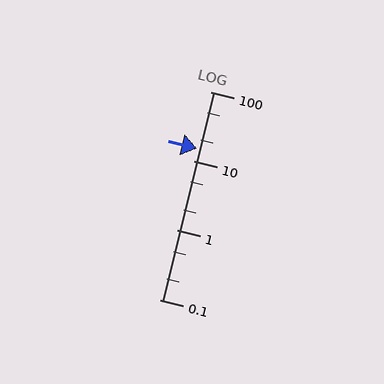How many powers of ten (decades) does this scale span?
The scale spans 3 decades, from 0.1 to 100.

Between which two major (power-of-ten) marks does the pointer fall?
The pointer is between 10 and 100.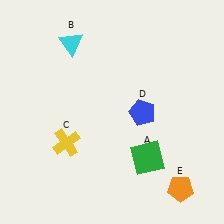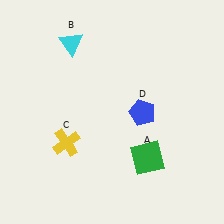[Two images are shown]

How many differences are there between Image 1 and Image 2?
There is 1 difference between the two images.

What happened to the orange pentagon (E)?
The orange pentagon (E) was removed in Image 2. It was in the bottom-right area of Image 1.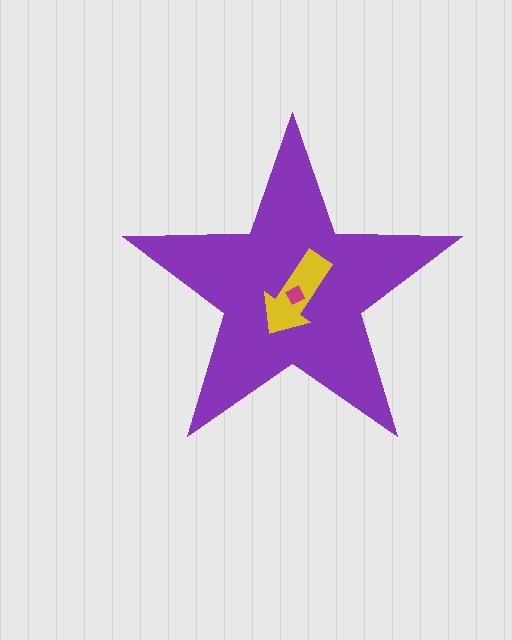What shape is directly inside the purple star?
The yellow arrow.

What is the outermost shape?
The purple star.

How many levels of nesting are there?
3.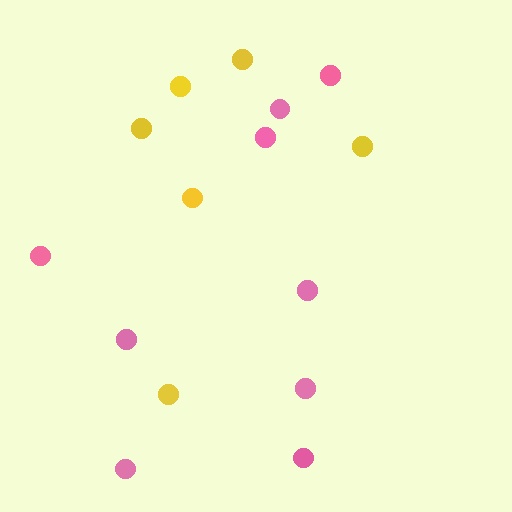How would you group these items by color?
There are 2 groups: one group of pink circles (9) and one group of yellow circles (6).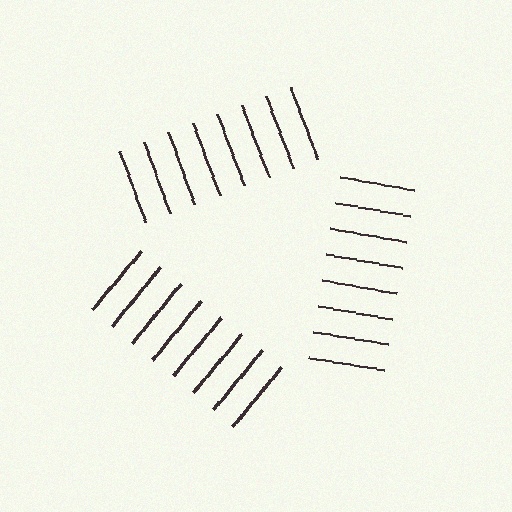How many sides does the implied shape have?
3 sides — the line-ends trace a triangle.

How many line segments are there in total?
24 — 8 along each of the 3 edges.